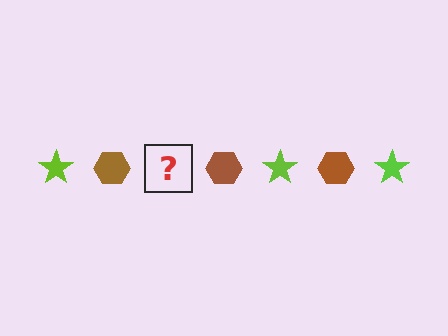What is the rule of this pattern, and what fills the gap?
The rule is that the pattern alternates between lime star and brown hexagon. The gap should be filled with a lime star.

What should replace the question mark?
The question mark should be replaced with a lime star.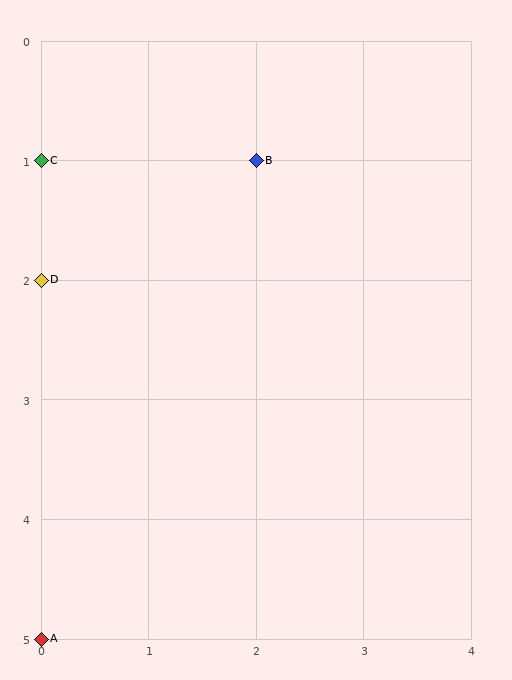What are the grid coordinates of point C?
Point C is at grid coordinates (0, 1).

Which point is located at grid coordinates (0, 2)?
Point D is at (0, 2).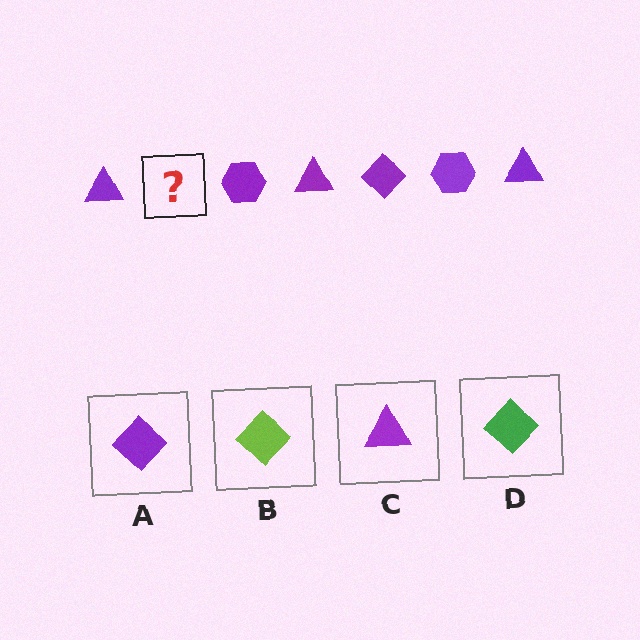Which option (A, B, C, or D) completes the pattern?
A.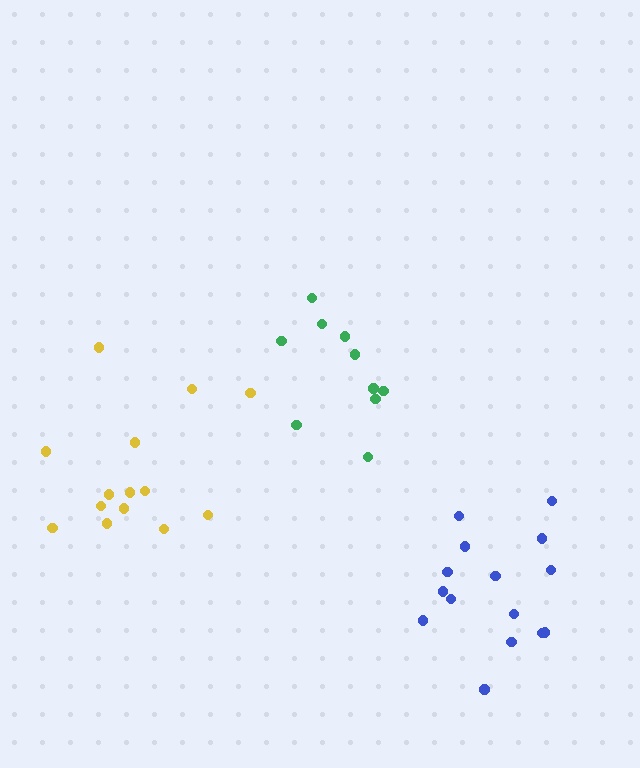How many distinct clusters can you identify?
There are 3 distinct clusters.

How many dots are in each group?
Group 1: 15 dots, Group 2: 14 dots, Group 3: 10 dots (39 total).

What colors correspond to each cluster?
The clusters are colored: blue, yellow, green.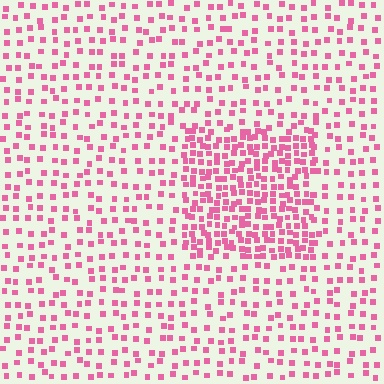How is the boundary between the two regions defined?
The boundary is defined by a change in element density (approximately 2.3x ratio). All elements are the same color, size, and shape.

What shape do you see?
I see a rectangle.